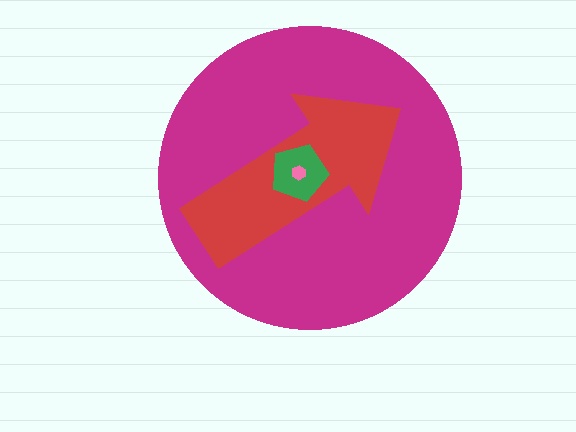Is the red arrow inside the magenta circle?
Yes.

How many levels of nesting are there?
4.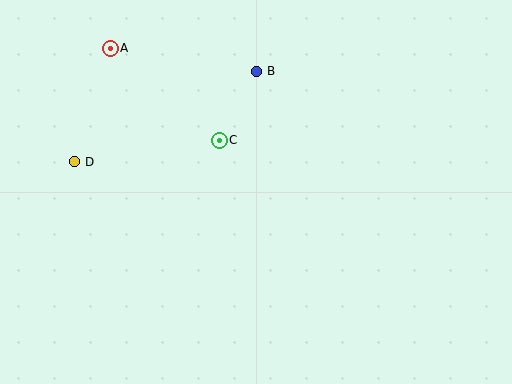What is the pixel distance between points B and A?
The distance between B and A is 148 pixels.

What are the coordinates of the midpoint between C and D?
The midpoint between C and D is at (147, 151).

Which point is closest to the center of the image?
Point C at (219, 140) is closest to the center.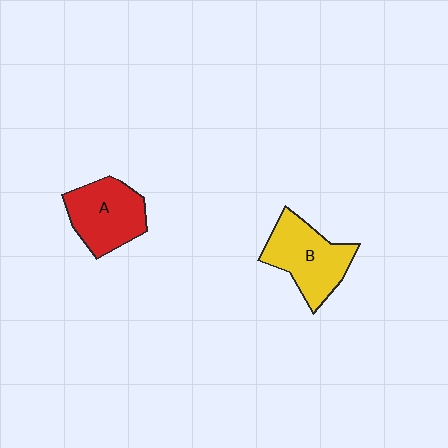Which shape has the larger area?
Shape B (yellow).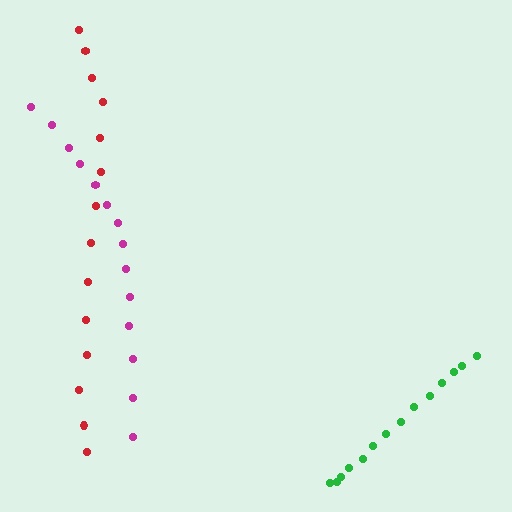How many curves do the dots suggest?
There are 3 distinct paths.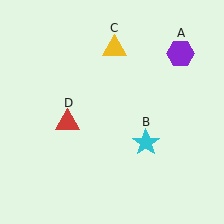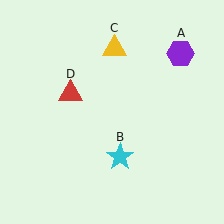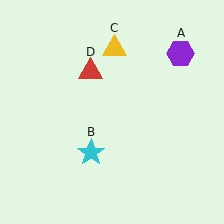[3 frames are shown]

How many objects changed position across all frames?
2 objects changed position: cyan star (object B), red triangle (object D).